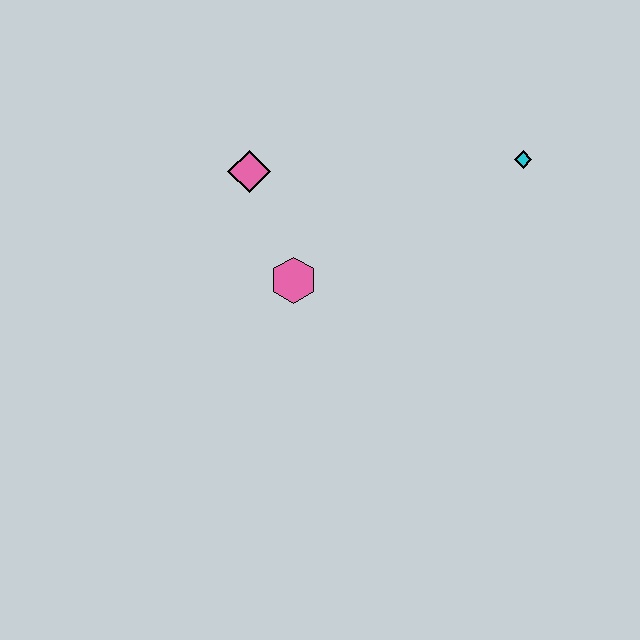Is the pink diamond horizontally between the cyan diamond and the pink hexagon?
No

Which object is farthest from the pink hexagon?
The cyan diamond is farthest from the pink hexagon.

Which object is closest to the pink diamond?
The pink hexagon is closest to the pink diamond.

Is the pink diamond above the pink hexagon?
Yes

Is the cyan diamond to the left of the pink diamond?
No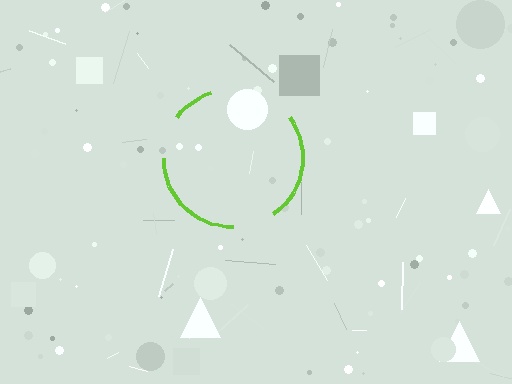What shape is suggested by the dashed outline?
The dashed outline suggests a circle.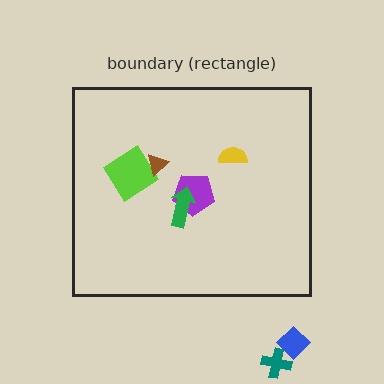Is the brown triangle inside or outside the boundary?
Inside.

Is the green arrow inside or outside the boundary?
Inside.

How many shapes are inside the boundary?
5 inside, 2 outside.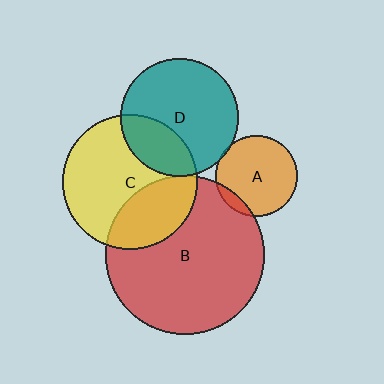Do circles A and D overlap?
Yes.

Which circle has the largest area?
Circle B (red).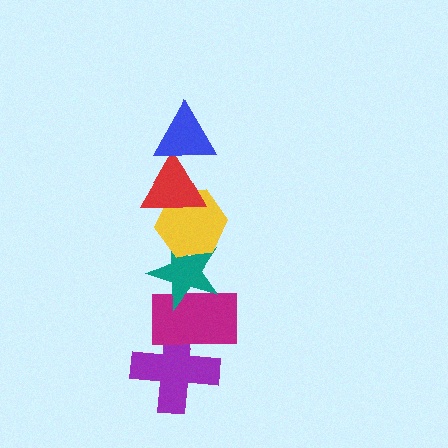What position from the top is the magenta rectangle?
The magenta rectangle is 5th from the top.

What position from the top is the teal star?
The teal star is 4th from the top.